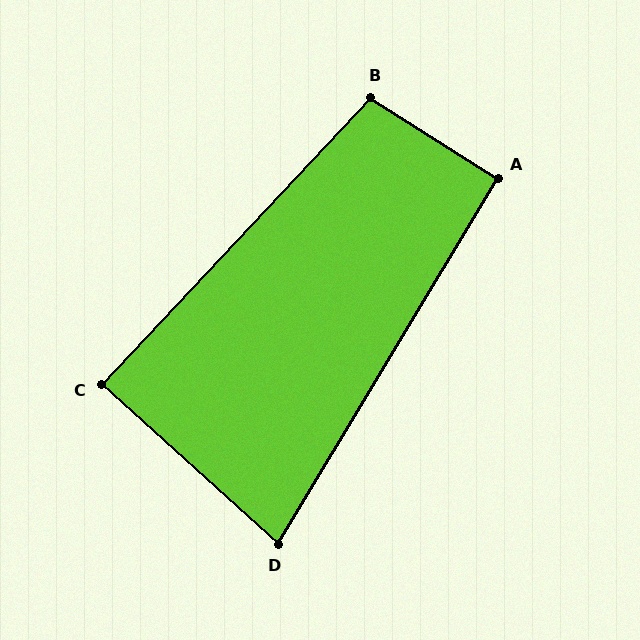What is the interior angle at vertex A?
Approximately 91 degrees (approximately right).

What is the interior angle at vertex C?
Approximately 89 degrees (approximately right).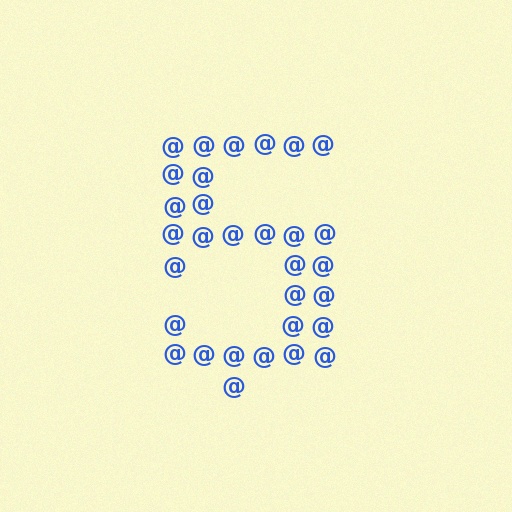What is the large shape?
The large shape is the digit 5.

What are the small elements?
The small elements are at signs.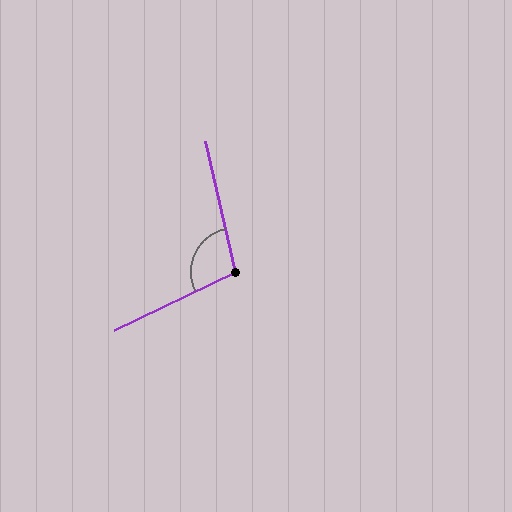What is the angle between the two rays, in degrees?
Approximately 103 degrees.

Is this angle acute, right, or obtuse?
It is obtuse.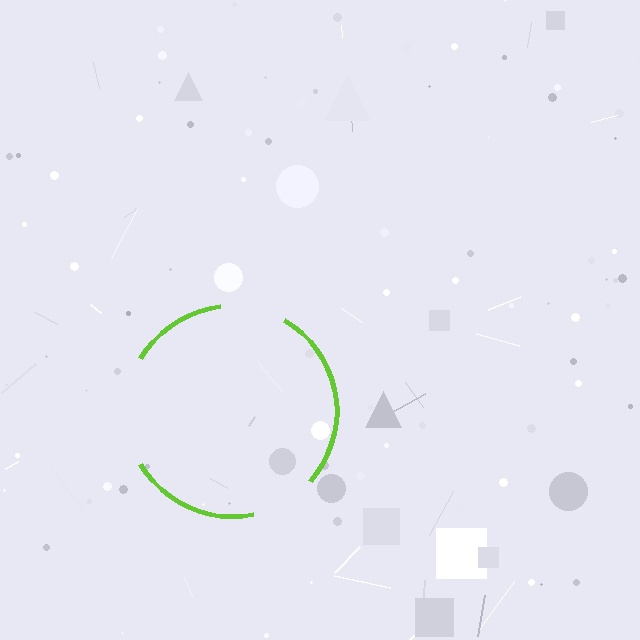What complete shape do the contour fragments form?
The contour fragments form a circle.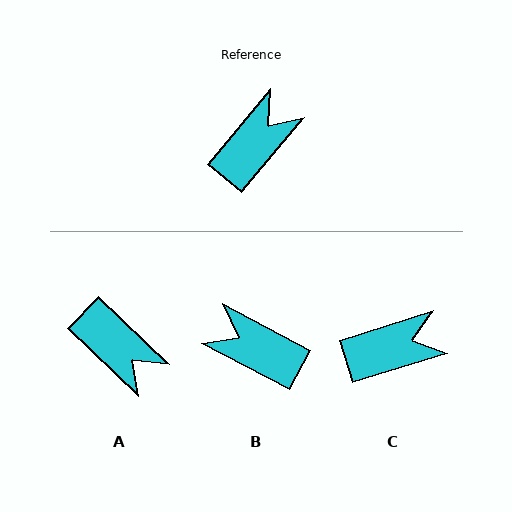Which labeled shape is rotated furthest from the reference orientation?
B, about 102 degrees away.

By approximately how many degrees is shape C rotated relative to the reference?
Approximately 33 degrees clockwise.